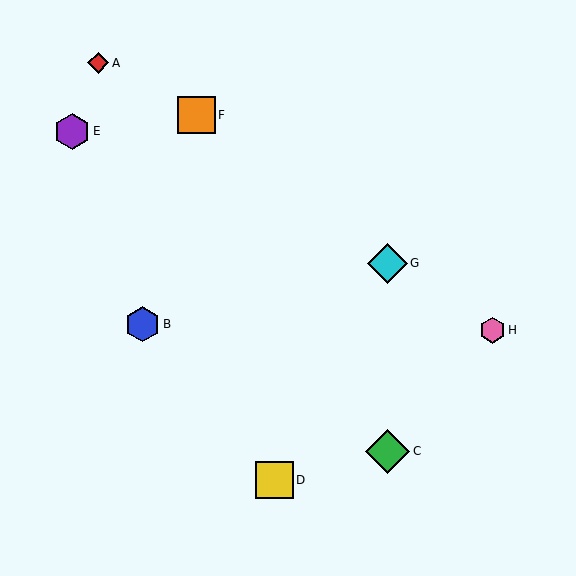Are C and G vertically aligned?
Yes, both are at x≈388.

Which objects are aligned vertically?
Objects C, G are aligned vertically.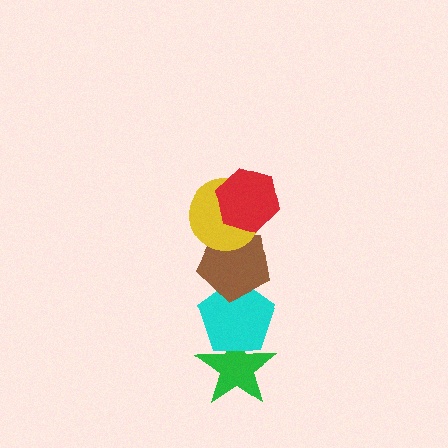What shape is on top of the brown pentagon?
The yellow circle is on top of the brown pentagon.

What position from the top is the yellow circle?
The yellow circle is 2nd from the top.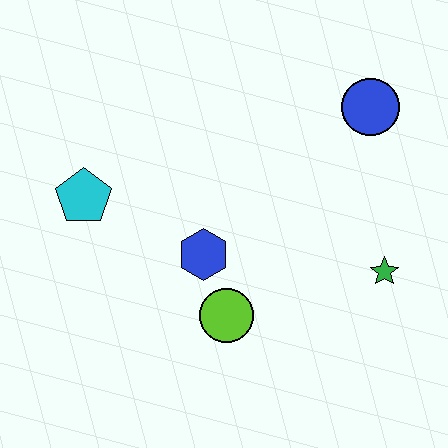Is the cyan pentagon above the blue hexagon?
Yes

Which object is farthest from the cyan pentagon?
The green star is farthest from the cyan pentagon.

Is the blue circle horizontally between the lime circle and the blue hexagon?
No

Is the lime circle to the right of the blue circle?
No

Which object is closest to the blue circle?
The green star is closest to the blue circle.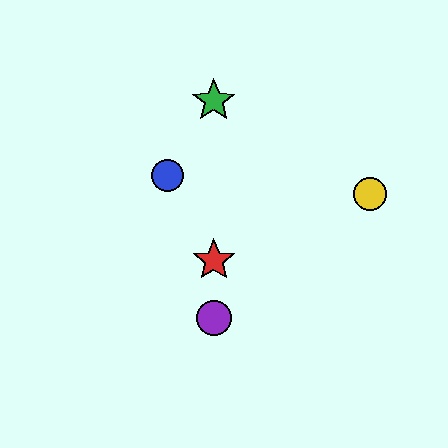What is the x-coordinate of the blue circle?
The blue circle is at x≈167.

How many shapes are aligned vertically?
3 shapes (the red star, the green star, the purple circle) are aligned vertically.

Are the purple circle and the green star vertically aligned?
Yes, both are at x≈214.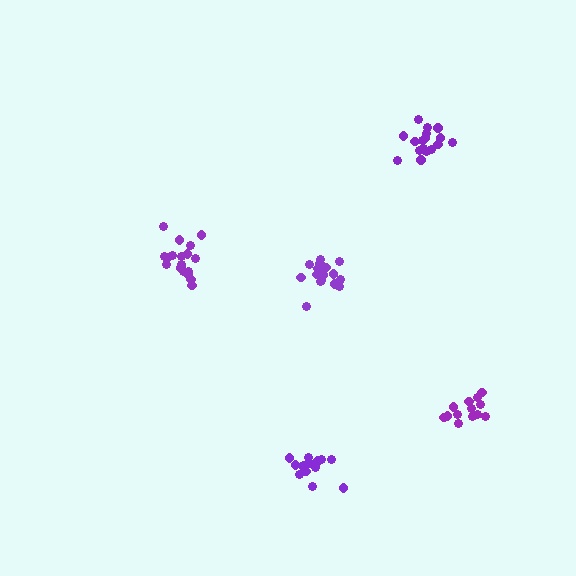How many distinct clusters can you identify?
There are 5 distinct clusters.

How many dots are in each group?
Group 1: 18 dots, Group 2: 15 dots, Group 3: 17 dots, Group 4: 13 dots, Group 5: 16 dots (79 total).